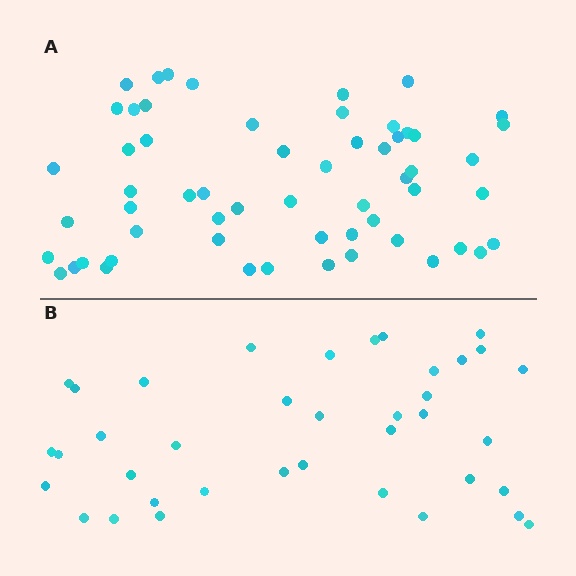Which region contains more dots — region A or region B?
Region A (the top region) has more dots.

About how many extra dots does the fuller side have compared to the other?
Region A has approximately 20 more dots than region B.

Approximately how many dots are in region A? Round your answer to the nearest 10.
About 60 dots. (The exact count is 58, which rounds to 60.)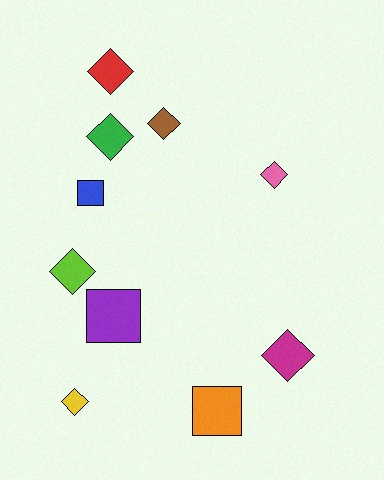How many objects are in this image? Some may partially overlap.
There are 10 objects.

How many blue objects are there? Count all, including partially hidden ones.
There is 1 blue object.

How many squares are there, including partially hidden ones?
There are 3 squares.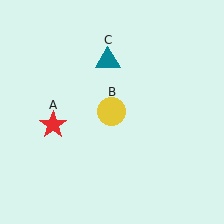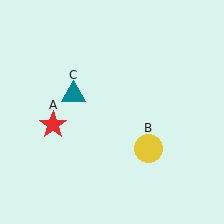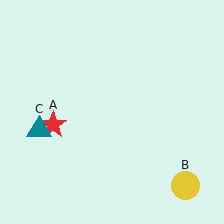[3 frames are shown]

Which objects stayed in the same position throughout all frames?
Red star (object A) remained stationary.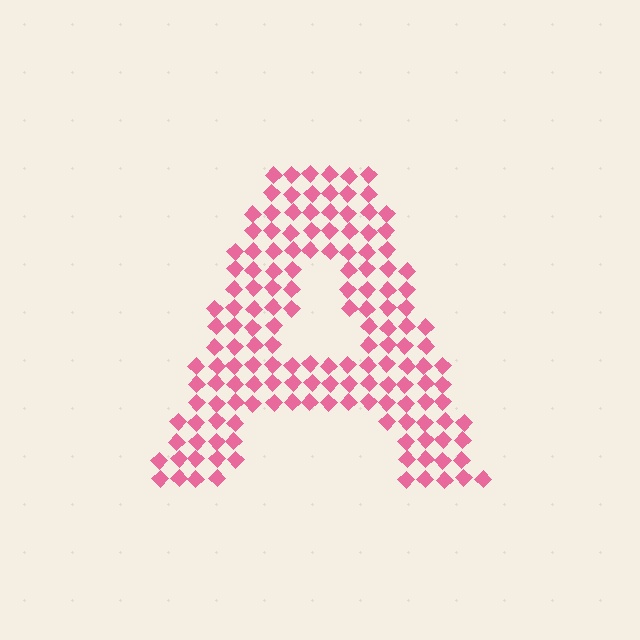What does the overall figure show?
The overall figure shows the letter A.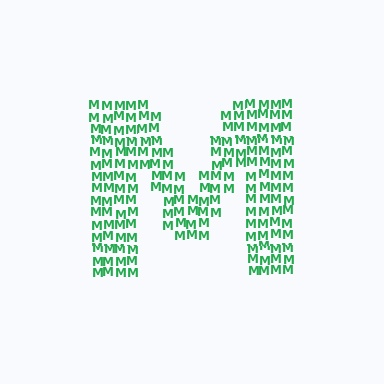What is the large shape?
The large shape is the letter M.